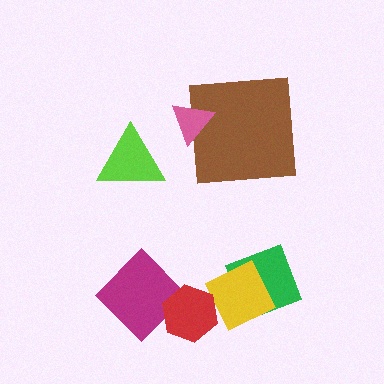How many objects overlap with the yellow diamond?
2 objects overlap with the yellow diamond.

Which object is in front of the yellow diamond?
The red hexagon is in front of the yellow diamond.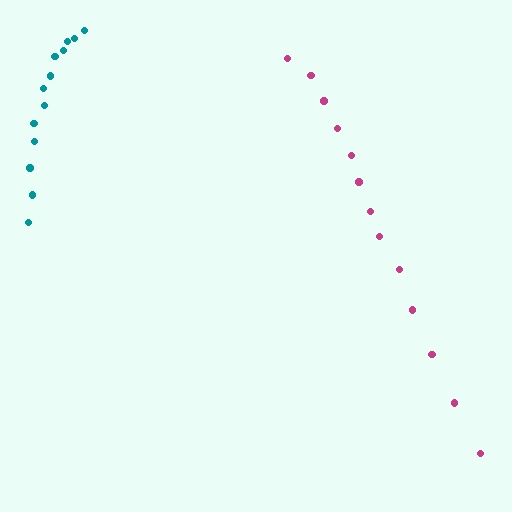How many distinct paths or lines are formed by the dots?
There are 2 distinct paths.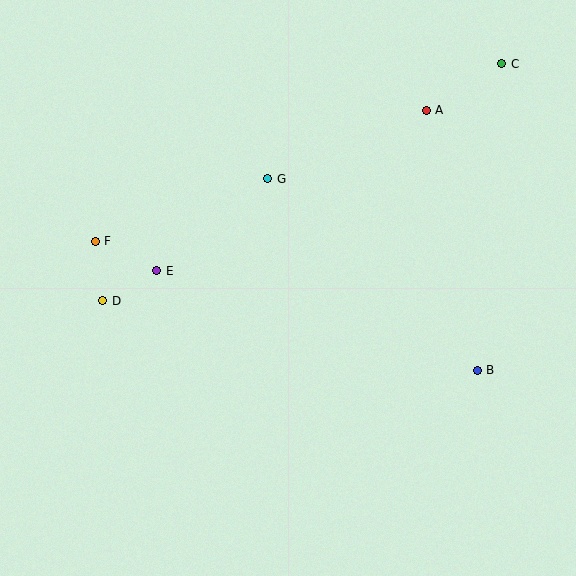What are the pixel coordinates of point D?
Point D is at (102, 301).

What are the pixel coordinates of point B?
Point B is at (477, 370).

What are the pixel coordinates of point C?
Point C is at (502, 64).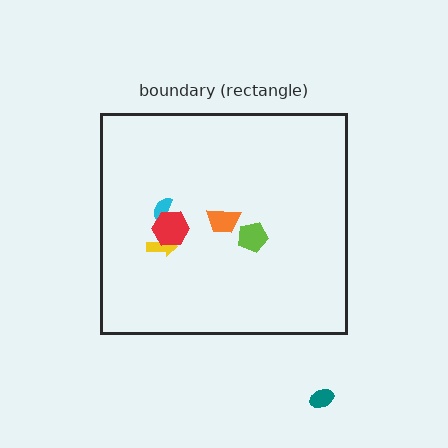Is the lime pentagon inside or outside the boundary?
Inside.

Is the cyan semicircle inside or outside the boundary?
Inside.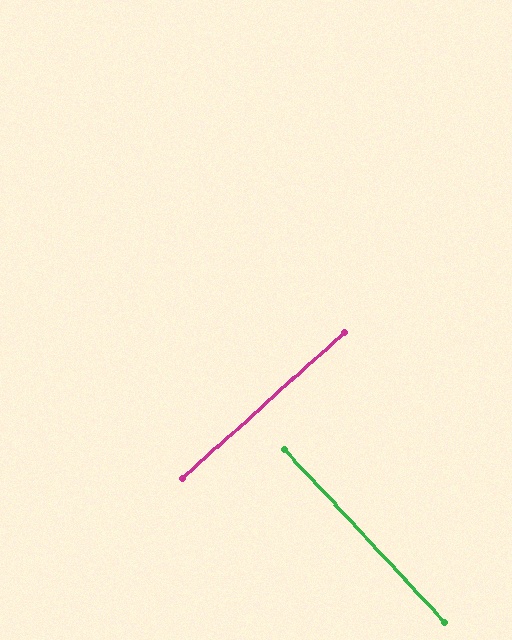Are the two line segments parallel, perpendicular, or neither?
Perpendicular — they meet at approximately 89°.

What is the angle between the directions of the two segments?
Approximately 89 degrees.